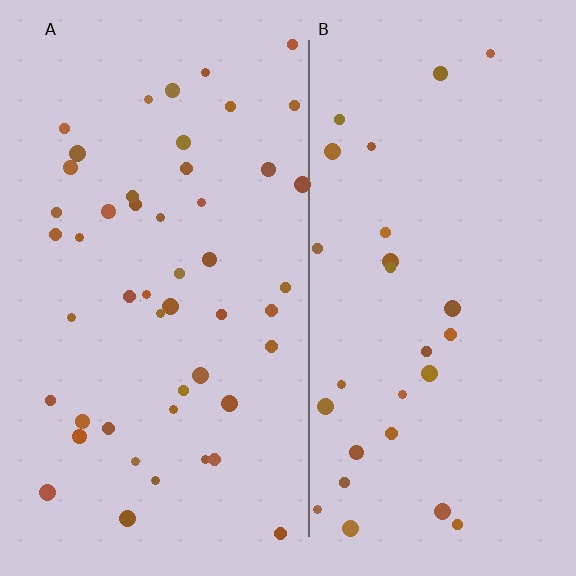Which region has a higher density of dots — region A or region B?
A (the left).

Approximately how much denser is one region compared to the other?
Approximately 1.7× — region A over region B.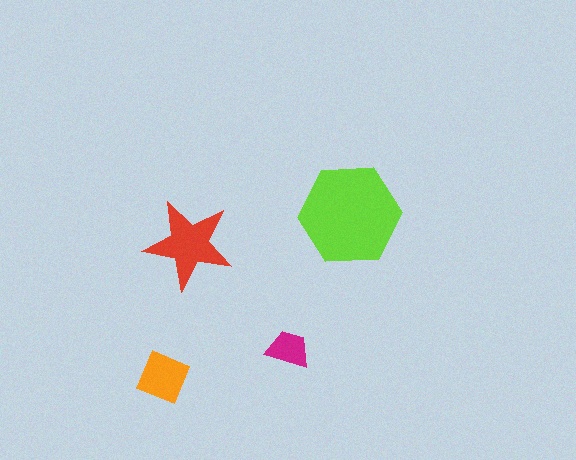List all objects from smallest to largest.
The magenta trapezoid, the orange diamond, the red star, the lime hexagon.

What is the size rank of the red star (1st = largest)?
2nd.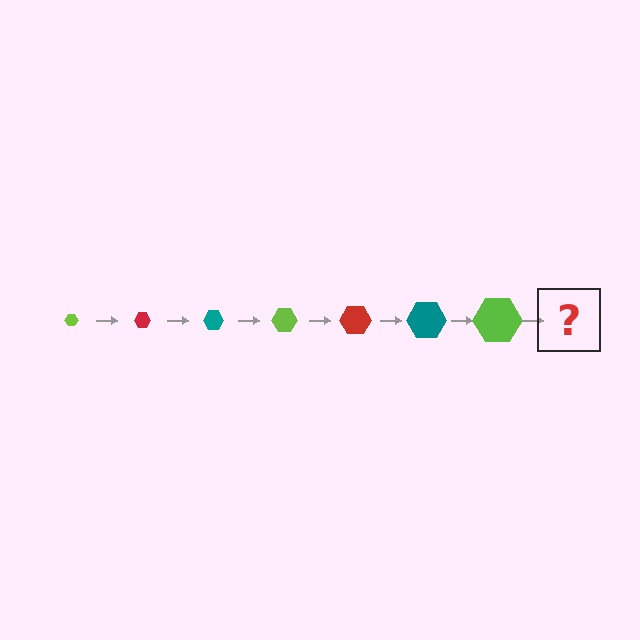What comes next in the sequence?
The next element should be a red hexagon, larger than the previous one.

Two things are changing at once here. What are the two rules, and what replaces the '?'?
The two rules are that the hexagon grows larger each step and the color cycles through lime, red, and teal. The '?' should be a red hexagon, larger than the previous one.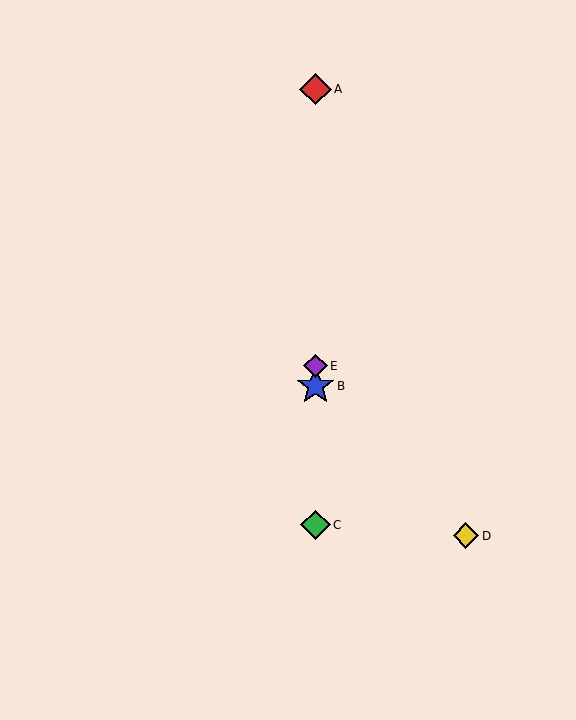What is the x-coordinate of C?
Object C is at x≈315.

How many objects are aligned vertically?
4 objects (A, B, C, E) are aligned vertically.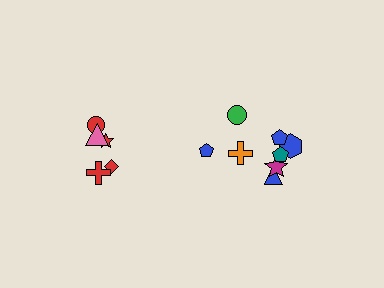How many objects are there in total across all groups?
There are 13 objects.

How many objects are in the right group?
There are 8 objects.